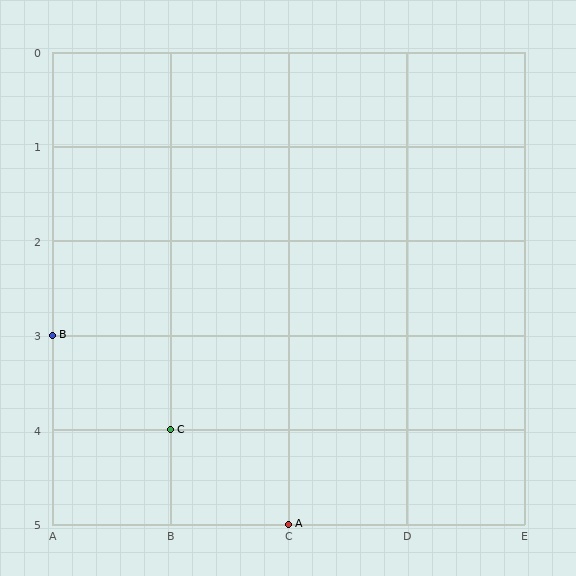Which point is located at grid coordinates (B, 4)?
Point C is at (B, 4).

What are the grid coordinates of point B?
Point B is at grid coordinates (A, 3).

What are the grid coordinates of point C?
Point C is at grid coordinates (B, 4).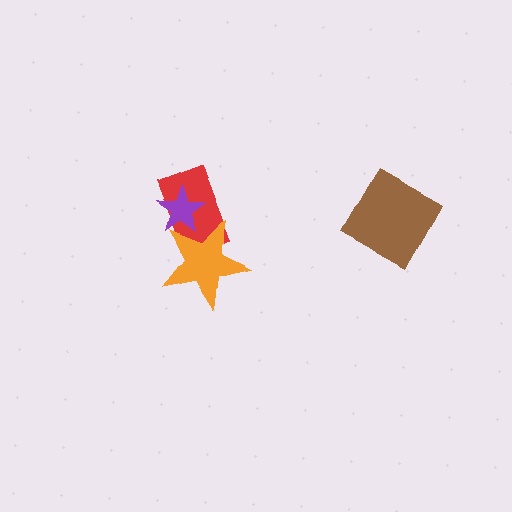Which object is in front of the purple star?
The orange star is in front of the purple star.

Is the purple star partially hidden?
Yes, it is partially covered by another shape.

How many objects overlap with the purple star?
2 objects overlap with the purple star.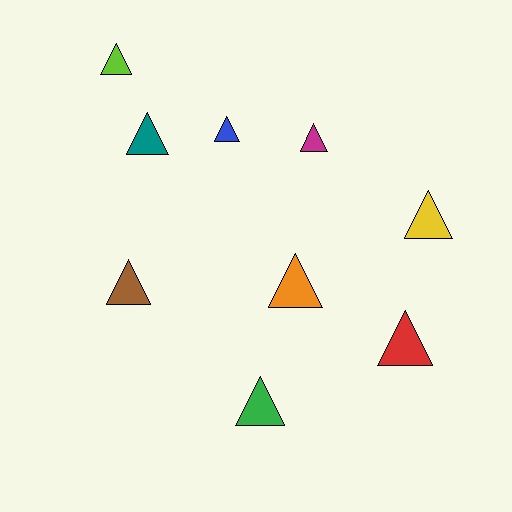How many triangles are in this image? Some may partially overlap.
There are 9 triangles.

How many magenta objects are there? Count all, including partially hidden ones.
There is 1 magenta object.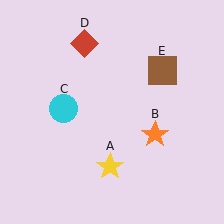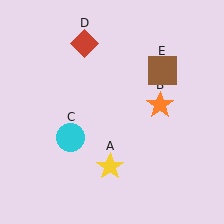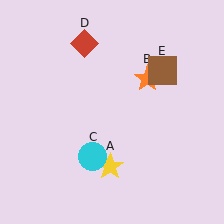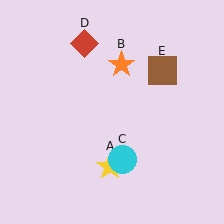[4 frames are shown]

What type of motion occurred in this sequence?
The orange star (object B), cyan circle (object C) rotated counterclockwise around the center of the scene.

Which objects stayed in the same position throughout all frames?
Yellow star (object A) and red diamond (object D) and brown square (object E) remained stationary.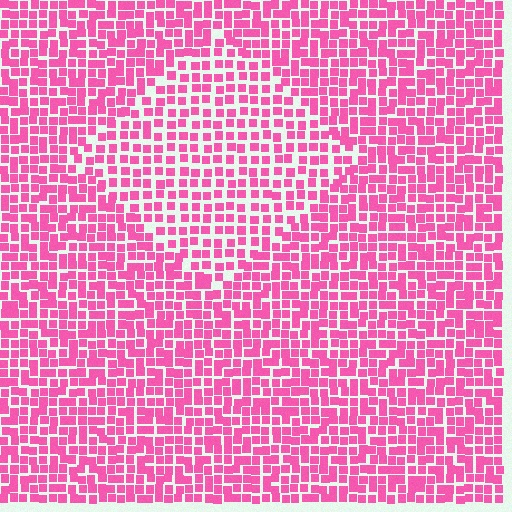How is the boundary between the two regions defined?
The boundary is defined by a change in element density (approximately 1.5x ratio). All elements are the same color, size, and shape.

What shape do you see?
I see a diamond.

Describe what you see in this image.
The image contains small pink elements arranged at two different densities. A diamond-shaped region is visible where the elements are less densely packed than the surrounding area.